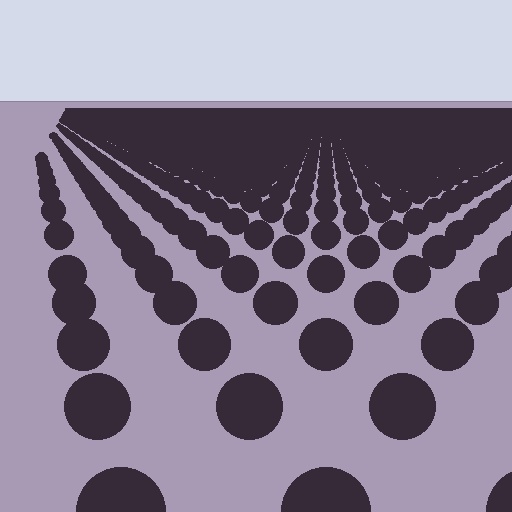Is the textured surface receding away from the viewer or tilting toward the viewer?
The surface is receding away from the viewer. Texture elements get smaller and denser toward the top.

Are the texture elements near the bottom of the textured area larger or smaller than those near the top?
Larger. Near the bottom, elements are closer to the viewer and appear at a bigger on-screen size.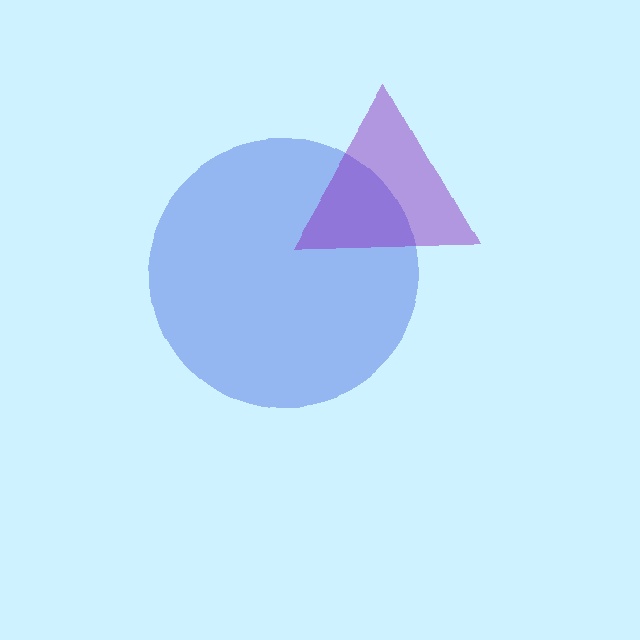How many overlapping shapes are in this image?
There are 2 overlapping shapes in the image.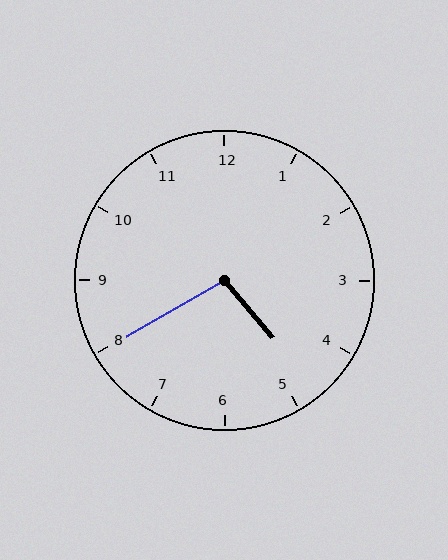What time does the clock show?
4:40.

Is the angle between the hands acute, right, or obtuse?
It is obtuse.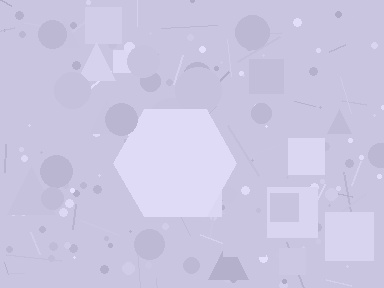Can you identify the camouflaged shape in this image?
The camouflaged shape is a hexagon.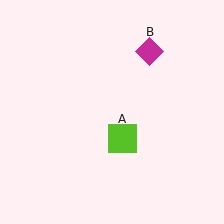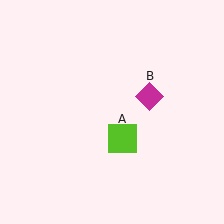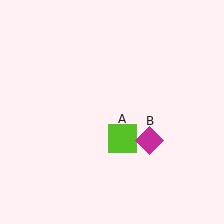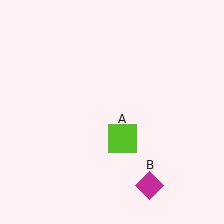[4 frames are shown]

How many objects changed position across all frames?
1 object changed position: magenta diamond (object B).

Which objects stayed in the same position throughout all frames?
Lime square (object A) remained stationary.